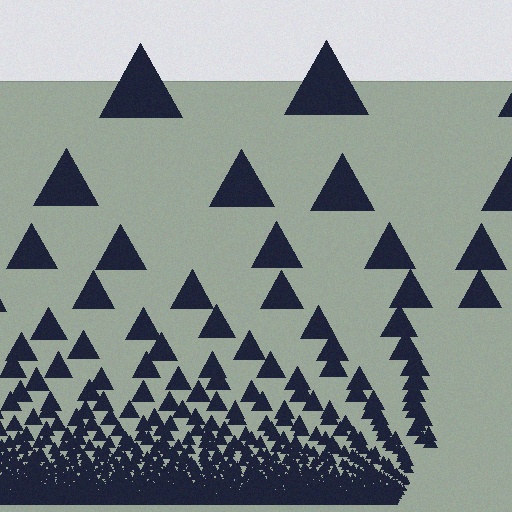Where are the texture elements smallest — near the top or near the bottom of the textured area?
Near the bottom.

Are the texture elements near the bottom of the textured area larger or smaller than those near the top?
Smaller. The gradient is inverted — elements near the bottom are smaller and denser.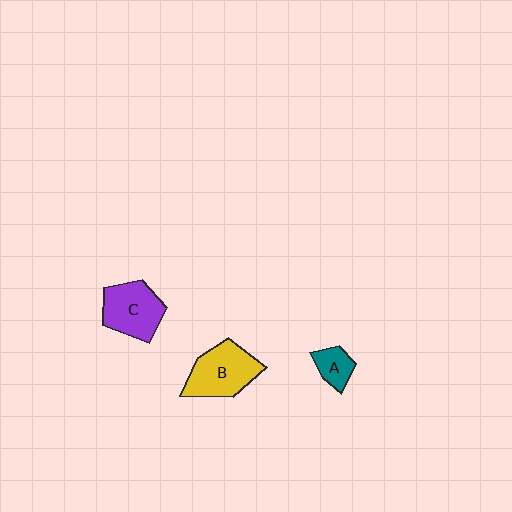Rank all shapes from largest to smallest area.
From largest to smallest: B (yellow), C (purple), A (teal).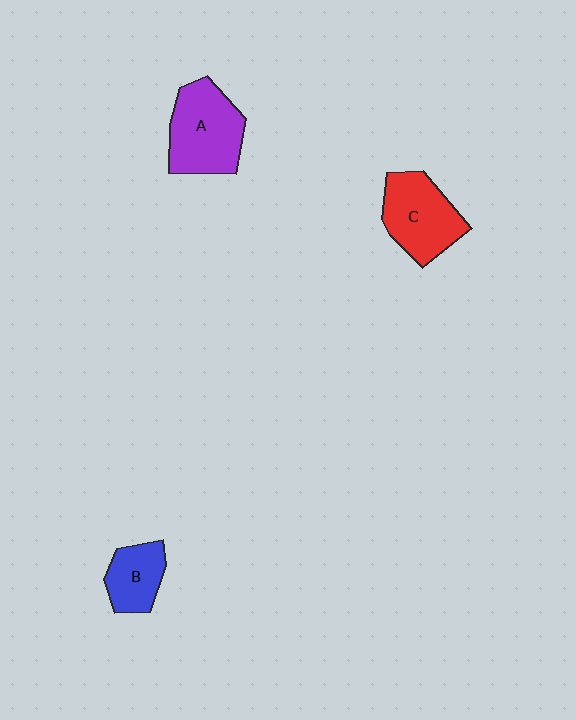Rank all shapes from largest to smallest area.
From largest to smallest: A (purple), C (red), B (blue).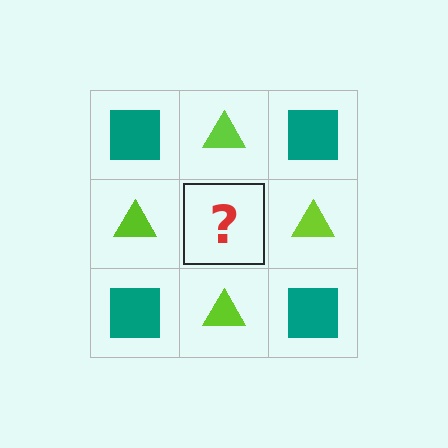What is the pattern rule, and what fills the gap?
The rule is that it alternates teal square and lime triangle in a checkerboard pattern. The gap should be filled with a teal square.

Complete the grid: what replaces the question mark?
The question mark should be replaced with a teal square.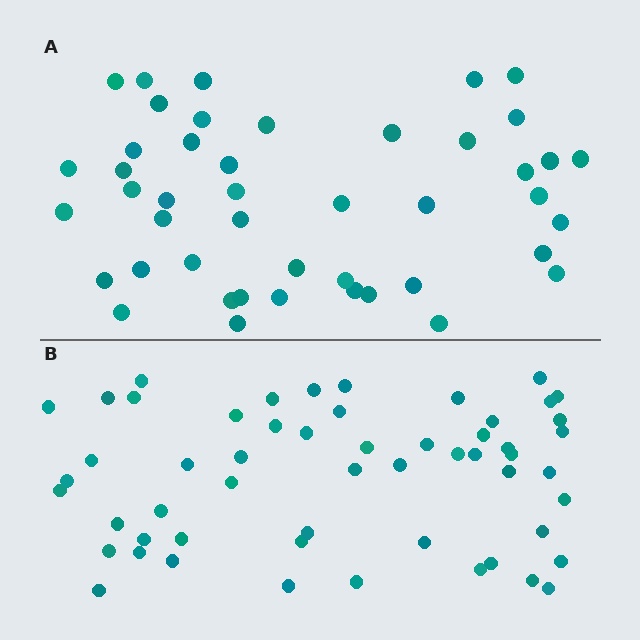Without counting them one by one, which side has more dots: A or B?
Region B (the bottom region) has more dots.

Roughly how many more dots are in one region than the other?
Region B has roughly 10 or so more dots than region A.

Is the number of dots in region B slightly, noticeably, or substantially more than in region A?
Region B has only slightly more — the two regions are fairly close. The ratio is roughly 1.2 to 1.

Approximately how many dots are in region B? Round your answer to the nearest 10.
About 60 dots. (The exact count is 55, which rounds to 60.)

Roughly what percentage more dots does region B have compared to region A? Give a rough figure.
About 20% more.